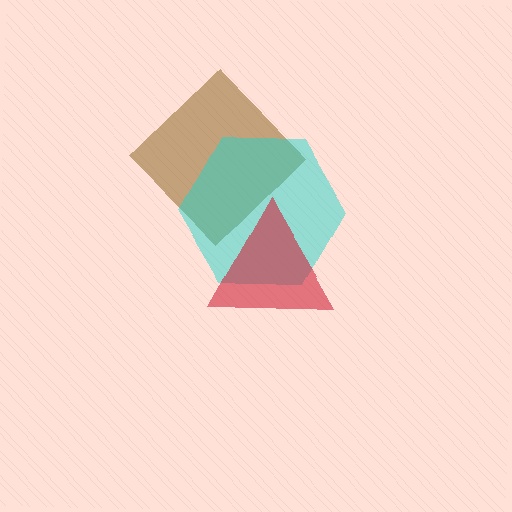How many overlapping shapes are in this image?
There are 3 overlapping shapes in the image.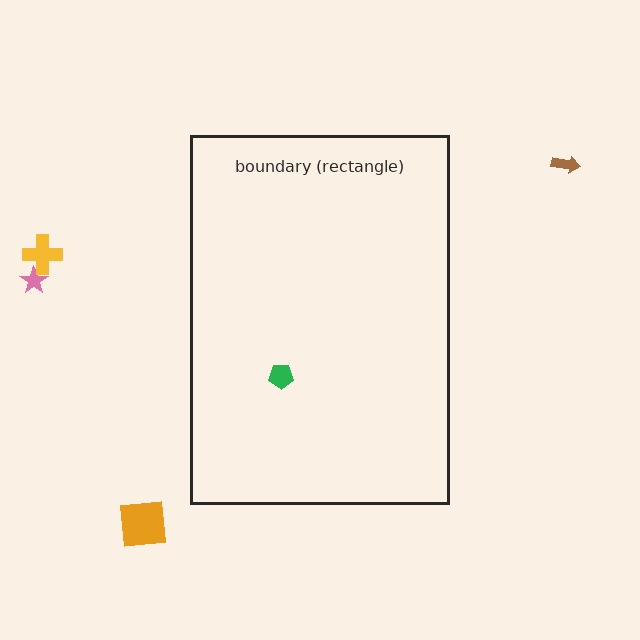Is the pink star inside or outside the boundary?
Outside.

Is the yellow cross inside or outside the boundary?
Outside.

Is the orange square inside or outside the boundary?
Outside.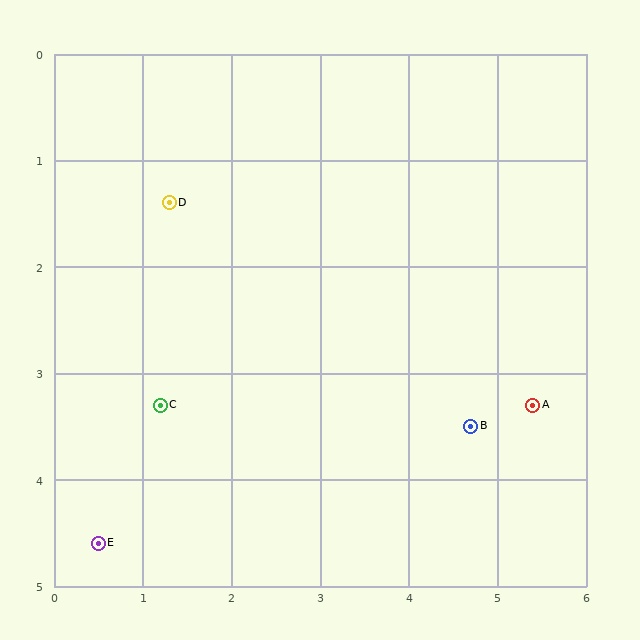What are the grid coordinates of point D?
Point D is at approximately (1.3, 1.4).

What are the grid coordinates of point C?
Point C is at approximately (1.2, 3.3).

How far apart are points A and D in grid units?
Points A and D are about 4.5 grid units apart.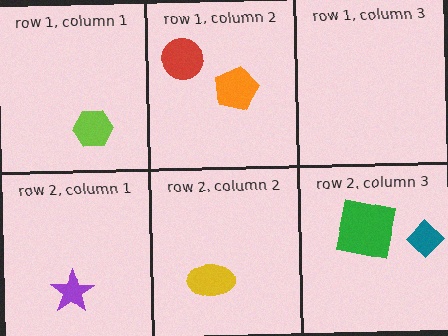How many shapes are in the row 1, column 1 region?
1.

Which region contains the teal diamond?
The row 2, column 3 region.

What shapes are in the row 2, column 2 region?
The yellow ellipse.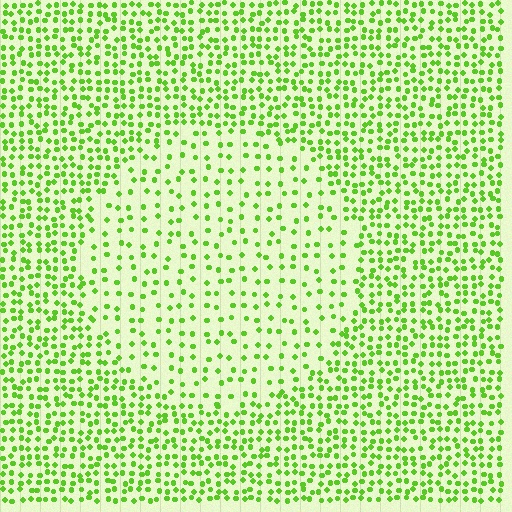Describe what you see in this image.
The image contains small lime elements arranged at two different densities. A circle-shaped region is visible where the elements are less densely packed than the surrounding area.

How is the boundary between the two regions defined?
The boundary is defined by a change in element density (approximately 2.1x ratio). All elements are the same color, size, and shape.